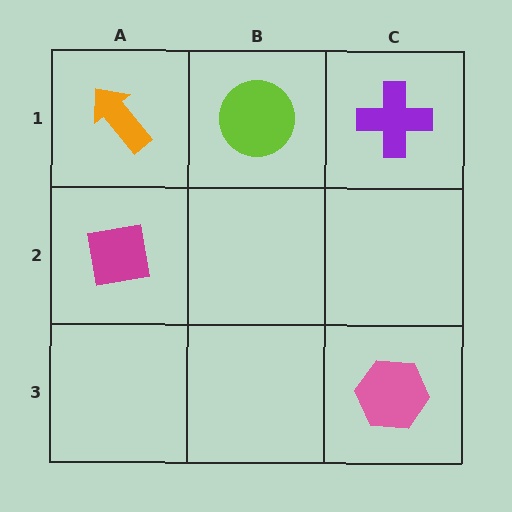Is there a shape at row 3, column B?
No, that cell is empty.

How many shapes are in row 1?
3 shapes.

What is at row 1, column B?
A lime circle.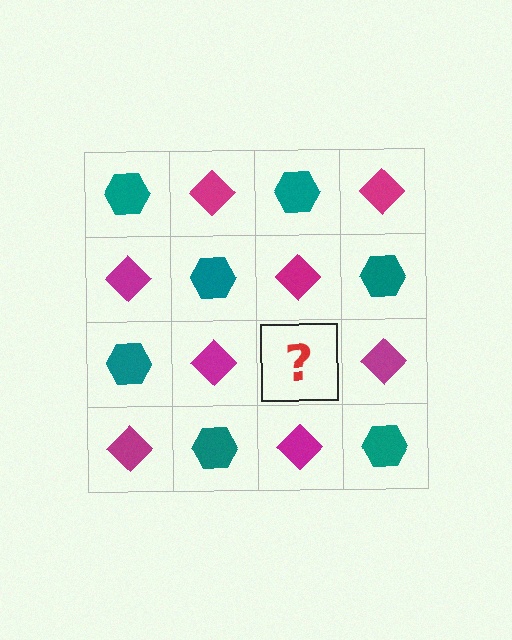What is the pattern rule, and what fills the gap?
The rule is that it alternates teal hexagon and magenta diamond in a checkerboard pattern. The gap should be filled with a teal hexagon.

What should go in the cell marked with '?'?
The missing cell should contain a teal hexagon.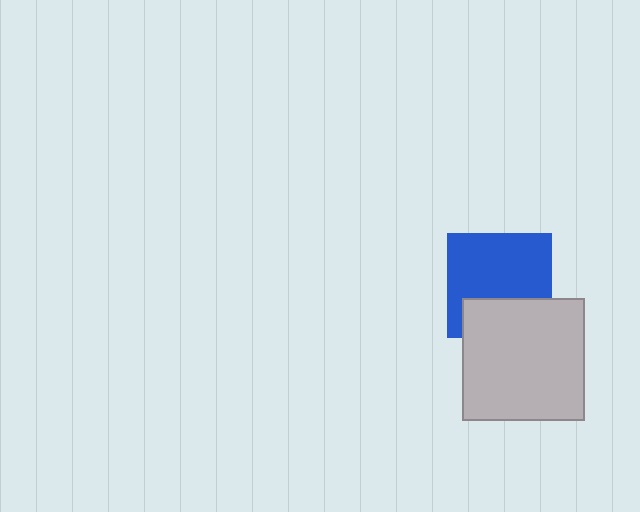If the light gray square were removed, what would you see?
You would see the complete blue square.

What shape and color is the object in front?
The object in front is a light gray square.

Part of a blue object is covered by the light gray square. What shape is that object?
It is a square.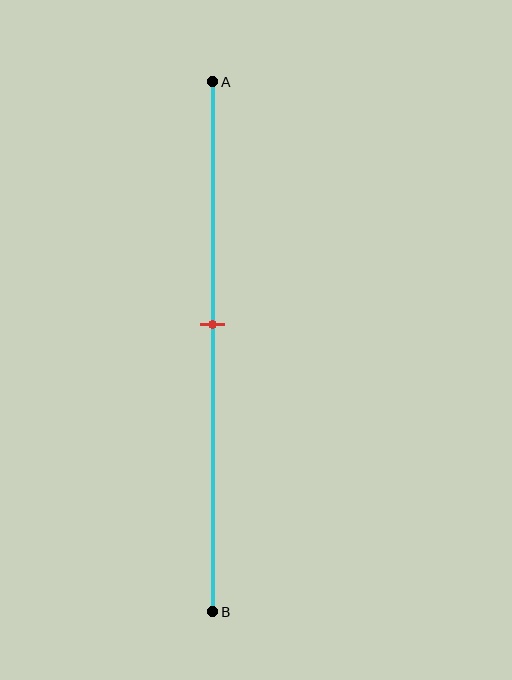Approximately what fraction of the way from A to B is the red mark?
The red mark is approximately 45% of the way from A to B.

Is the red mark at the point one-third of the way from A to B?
No, the mark is at about 45% from A, not at the 33% one-third point.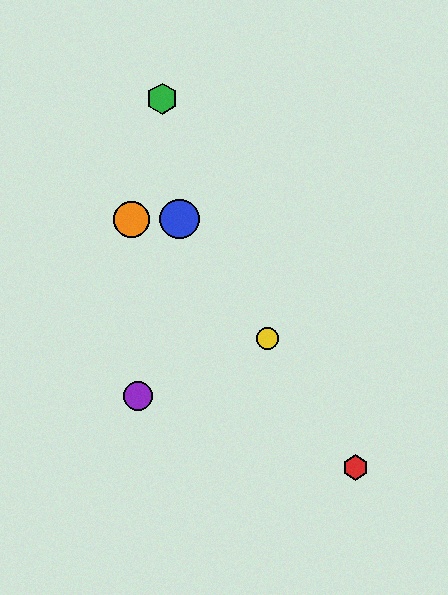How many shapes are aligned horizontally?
2 shapes (the blue circle, the orange circle) are aligned horizontally.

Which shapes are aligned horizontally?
The blue circle, the orange circle are aligned horizontally.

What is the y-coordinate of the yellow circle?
The yellow circle is at y≈338.